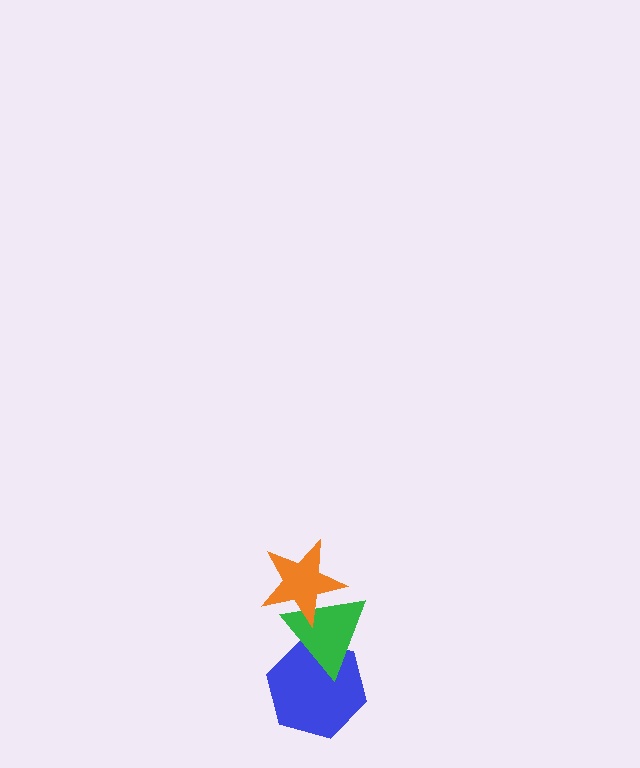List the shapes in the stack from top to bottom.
From top to bottom: the orange star, the green triangle, the blue hexagon.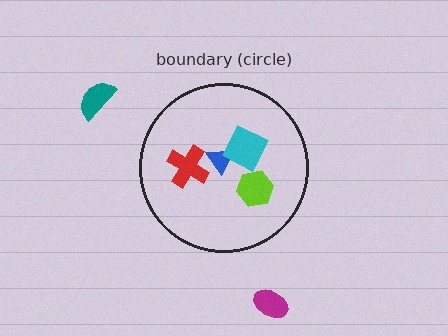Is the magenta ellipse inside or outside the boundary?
Outside.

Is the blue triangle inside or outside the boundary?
Inside.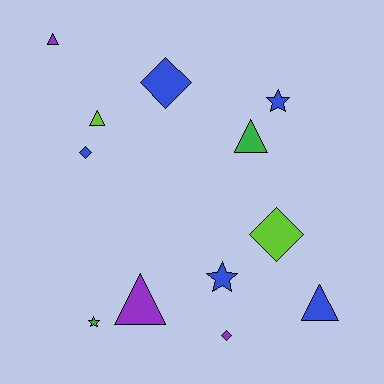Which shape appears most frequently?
Triangle, with 5 objects.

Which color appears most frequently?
Blue, with 5 objects.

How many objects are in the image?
There are 12 objects.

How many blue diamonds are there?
There are 2 blue diamonds.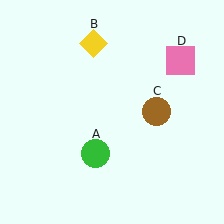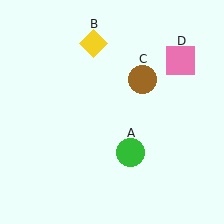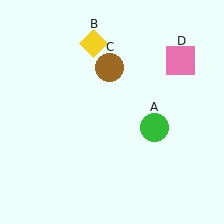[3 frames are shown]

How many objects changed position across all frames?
2 objects changed position: green circle (object A), brown circle (object C).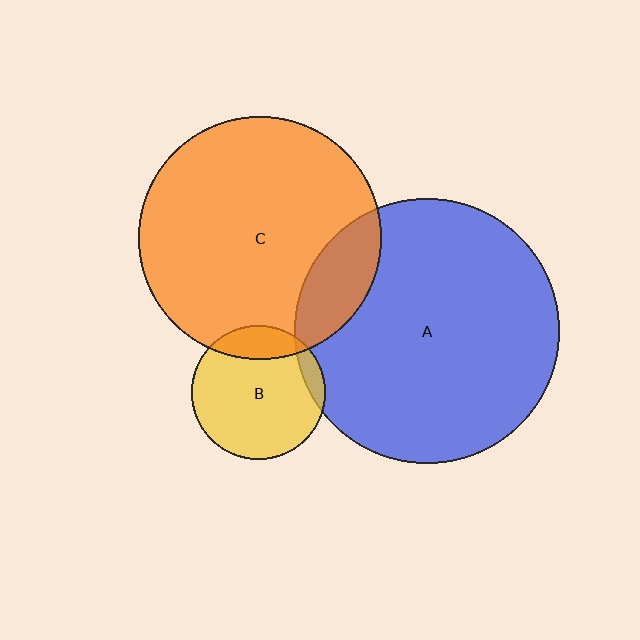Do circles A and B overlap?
Yes.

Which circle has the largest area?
Circle A (blue).